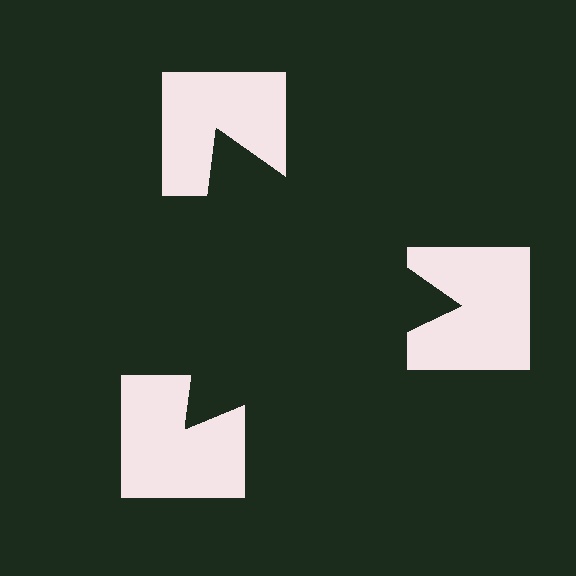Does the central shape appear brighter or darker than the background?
It typically appears slightly darker than the background, even though no actual brightness change is drawn.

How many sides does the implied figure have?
3 sides.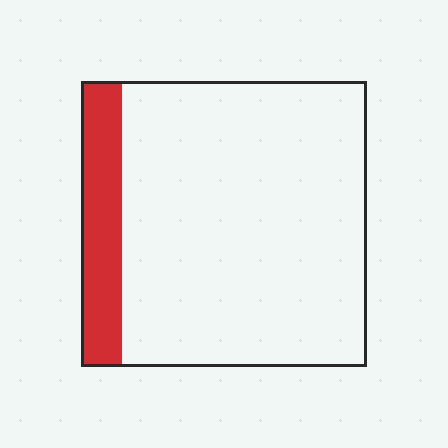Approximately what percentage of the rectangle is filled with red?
Approximately 15%.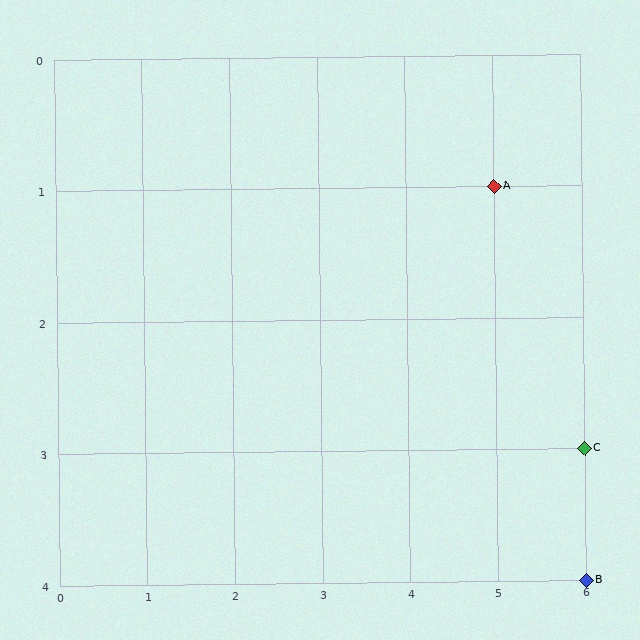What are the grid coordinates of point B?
Point B is at grid coordinates (6, 4).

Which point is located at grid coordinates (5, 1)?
Point A is at (5, 1).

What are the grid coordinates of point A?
Point A is at grid coordinates (5, 1).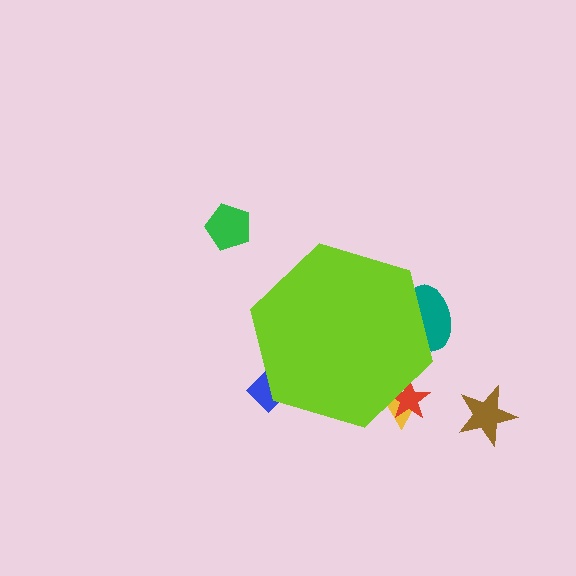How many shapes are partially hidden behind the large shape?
4 shapes are partially hidden.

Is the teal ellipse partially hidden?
Yes, the teal ellipse is partially hidden behind the lime hexagon.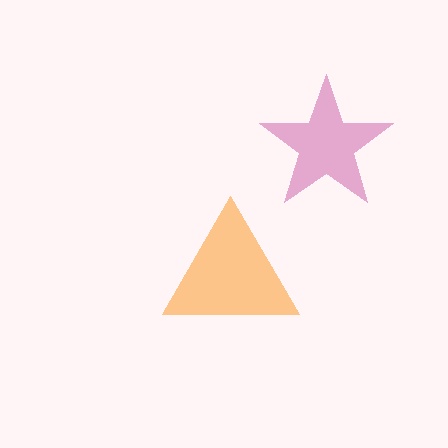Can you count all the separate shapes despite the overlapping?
Yes, there are 2 separate shapes.